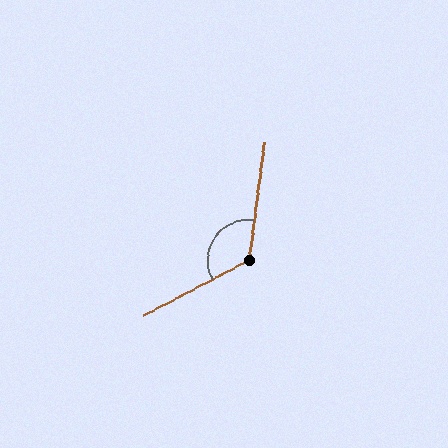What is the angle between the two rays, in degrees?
Approximately 125 degrees.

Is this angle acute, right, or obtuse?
It is obtuse.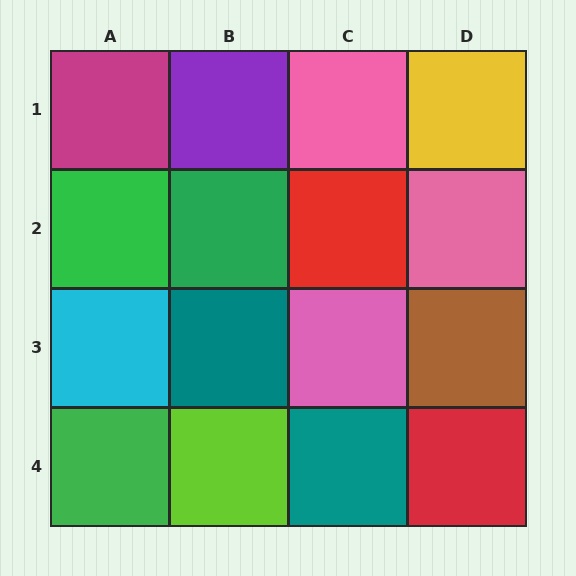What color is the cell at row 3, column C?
Pink.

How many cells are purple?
1 cell is purple.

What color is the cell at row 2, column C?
Red.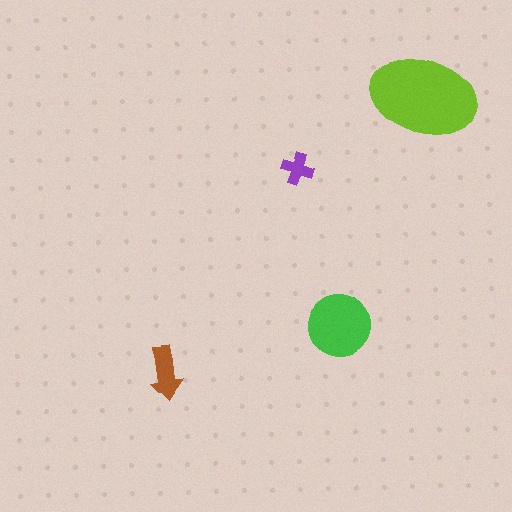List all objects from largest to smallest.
The lime ellipse, the green circle, the brown arrow, the purple cross.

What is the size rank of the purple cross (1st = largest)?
4th.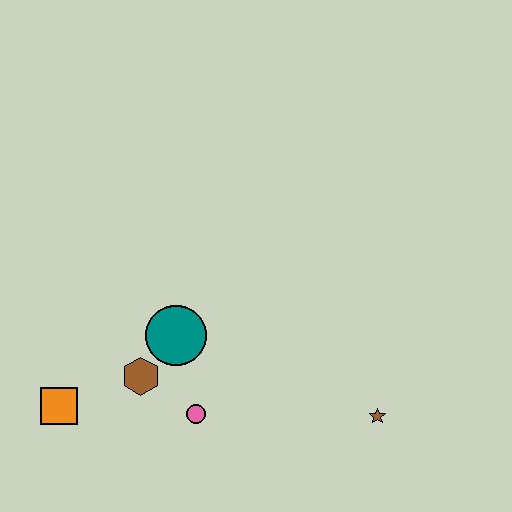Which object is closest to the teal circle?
The brown hexagon is closest to the teal circle.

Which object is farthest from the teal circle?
The brown star is farthest from the teal circle.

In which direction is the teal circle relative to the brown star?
The teal circle is to the left of the brown star.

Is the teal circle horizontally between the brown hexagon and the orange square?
No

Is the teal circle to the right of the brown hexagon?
Yes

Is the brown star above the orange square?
No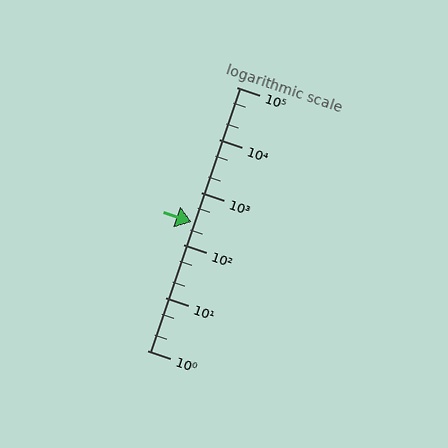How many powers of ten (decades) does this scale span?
The scale spans 5 decades, from 1 to 100000.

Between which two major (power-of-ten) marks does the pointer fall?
The pointer is between 100 and 1000.